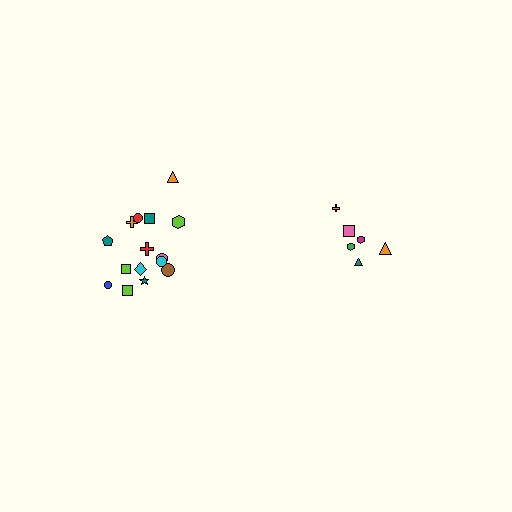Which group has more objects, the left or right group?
The left group.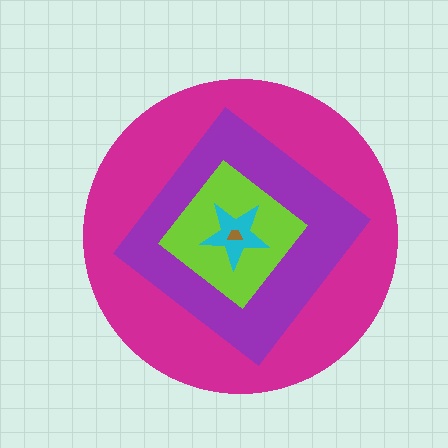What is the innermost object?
The brown trapezoid.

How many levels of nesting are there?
5.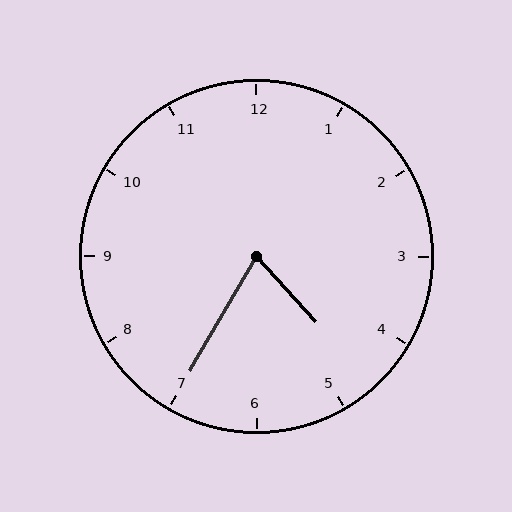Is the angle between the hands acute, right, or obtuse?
It is acute.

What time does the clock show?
4:35.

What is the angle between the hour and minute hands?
Approximately 72 degrees.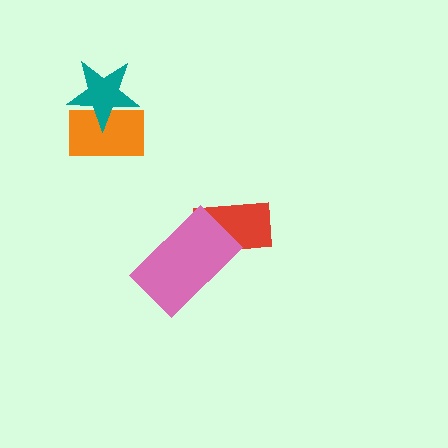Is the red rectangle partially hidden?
Yes, it is partially covered by another shape.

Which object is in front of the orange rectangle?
The teal star is in front of the orange rectangle.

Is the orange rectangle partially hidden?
Yes, it is partially covered by another shape.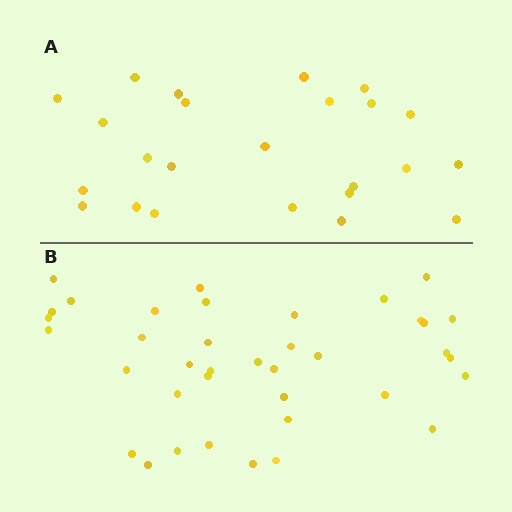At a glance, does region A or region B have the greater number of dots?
Region B (the bottom region) has more dots.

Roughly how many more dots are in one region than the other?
Region B has approximately 15 more dots than region A.